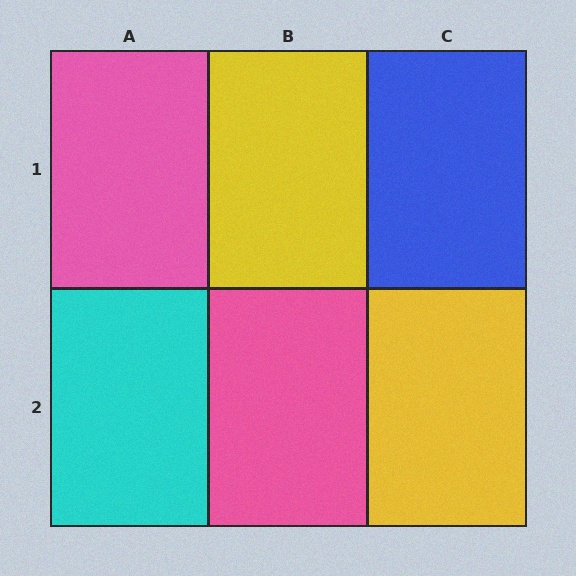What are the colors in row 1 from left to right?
Pink, yellow, blue.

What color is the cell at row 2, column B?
Pink.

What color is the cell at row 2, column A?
Cyan.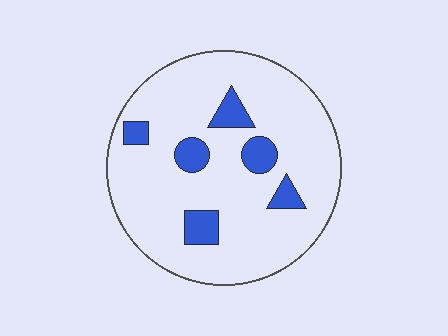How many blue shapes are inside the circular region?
6.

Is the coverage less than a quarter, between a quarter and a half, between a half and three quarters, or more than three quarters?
Less than a quarter.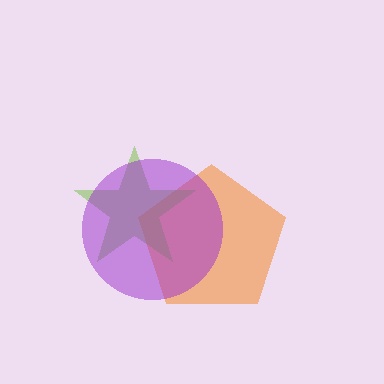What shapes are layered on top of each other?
The layered shapes are: an orange pentagon, a lime star, a purple circle.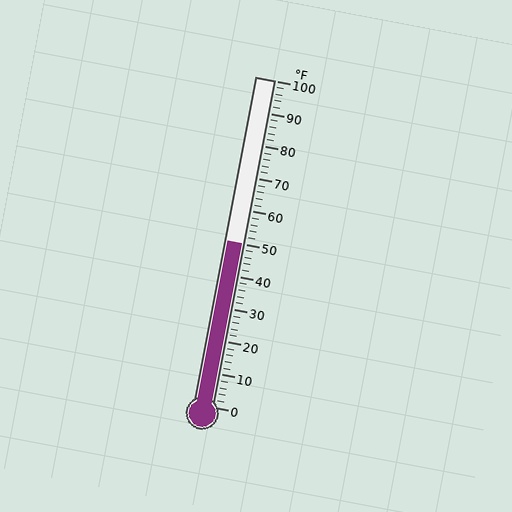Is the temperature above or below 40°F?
The temperature is above 40°F.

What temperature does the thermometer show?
The thermometer shows approximately 50°F.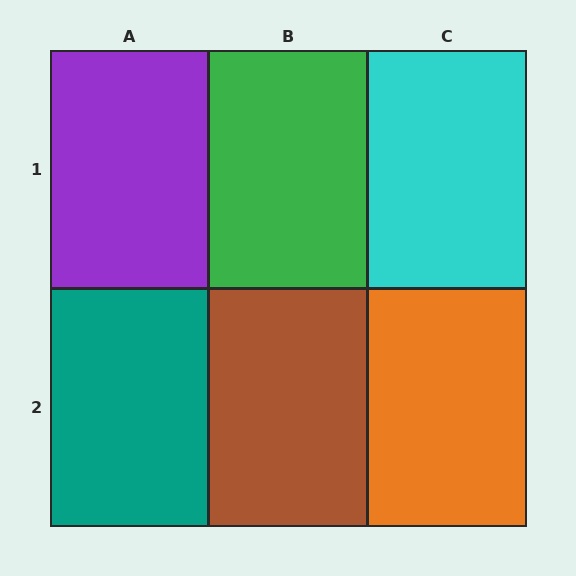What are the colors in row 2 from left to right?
Teal, brown, orange.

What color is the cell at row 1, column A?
Purple.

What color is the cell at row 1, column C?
Cyan.